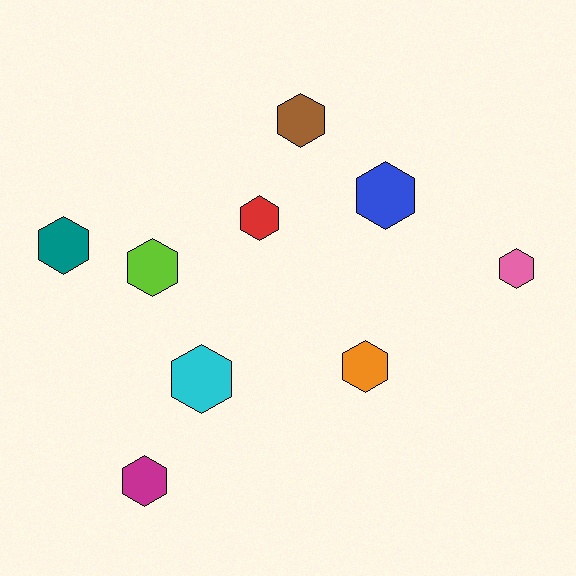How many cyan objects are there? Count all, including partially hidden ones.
There is 1 cyan object.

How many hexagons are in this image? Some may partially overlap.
There are 9 hexagons.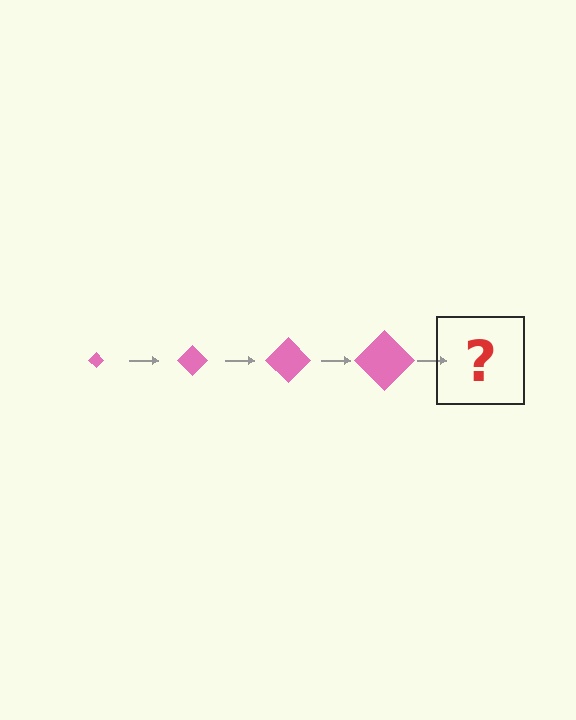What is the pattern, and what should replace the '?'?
The pattern is that the diamond gets progressively larger each step. The '?' should be a pink diamond, larger than the previous one.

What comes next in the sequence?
The next element should be a pink diamond, larger than the previous one.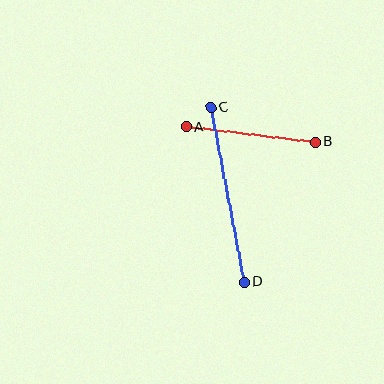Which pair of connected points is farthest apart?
Points C and D are farthest apart.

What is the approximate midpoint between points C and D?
The midpoint is at approximately (227, 195) pixels.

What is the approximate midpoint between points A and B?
The midpoint is at approximately (251, 134) pixels.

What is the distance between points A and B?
The distance is approximately 130 pixels.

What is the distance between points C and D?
The distance is approximately 178 pixels.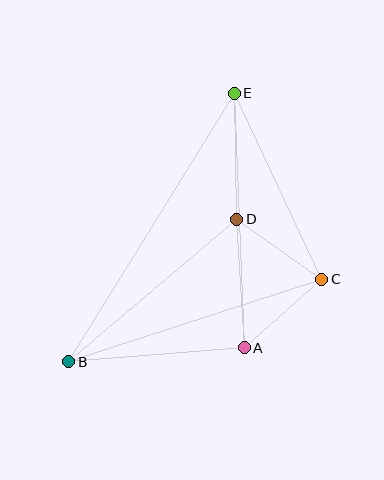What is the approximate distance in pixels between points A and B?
The distance between A and B is approximately 176 pixels.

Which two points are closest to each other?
Points A and C are closest to each other.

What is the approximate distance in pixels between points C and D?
The distance between C and D is approximately 104 pixels.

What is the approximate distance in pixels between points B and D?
The distance between B and D is approximately 220 pixels.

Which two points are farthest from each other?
Points B and E are farthest from each other.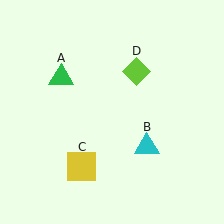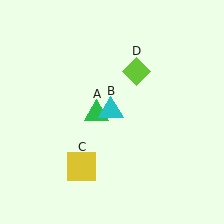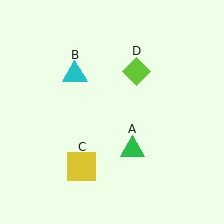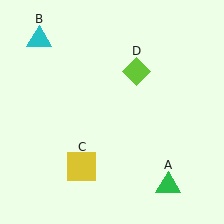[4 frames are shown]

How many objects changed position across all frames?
2 objects changed position: green triangle (object A), cyan triangle (object B).